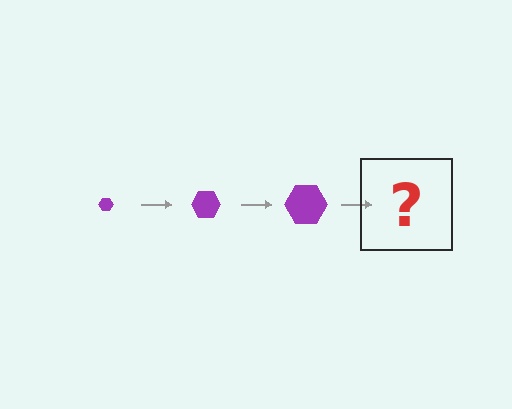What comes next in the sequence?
The next element should be a purple hexagon, larger than the previous one.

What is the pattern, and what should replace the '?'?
The pattern is that the hexagon gets progressively larger each step. The '?' should be a purple hexagon, larger than the previous one.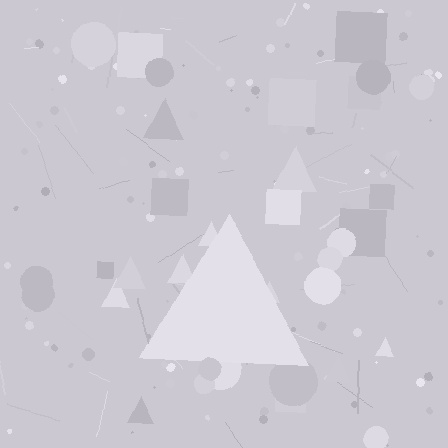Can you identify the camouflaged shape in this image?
The camouflaged shape is a triangle.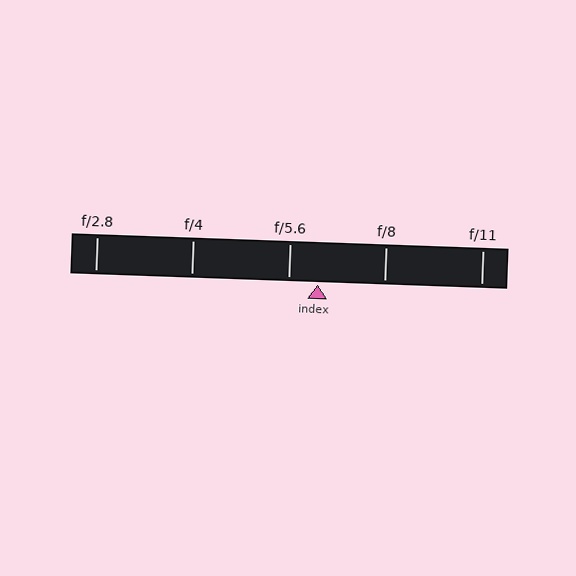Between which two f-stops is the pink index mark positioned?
The index mark is between f/5.6 and f/8.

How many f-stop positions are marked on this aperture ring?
There are 5 f-stop positions marked.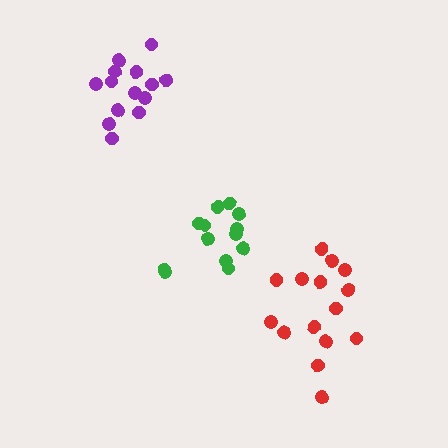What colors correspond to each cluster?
The clusters are colored: green, purple, red.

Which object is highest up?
The purple cluster is topmost.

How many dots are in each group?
Group 1: 13 dots, Group 2: 14 dots, Group 3: 15 dots (42 total).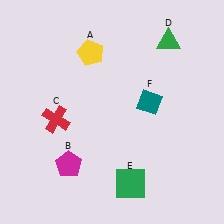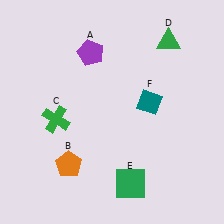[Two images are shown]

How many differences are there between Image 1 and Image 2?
There are 3 differences between the two images.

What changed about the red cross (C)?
In Image 1, C is red. In Image 2, it changed to green.